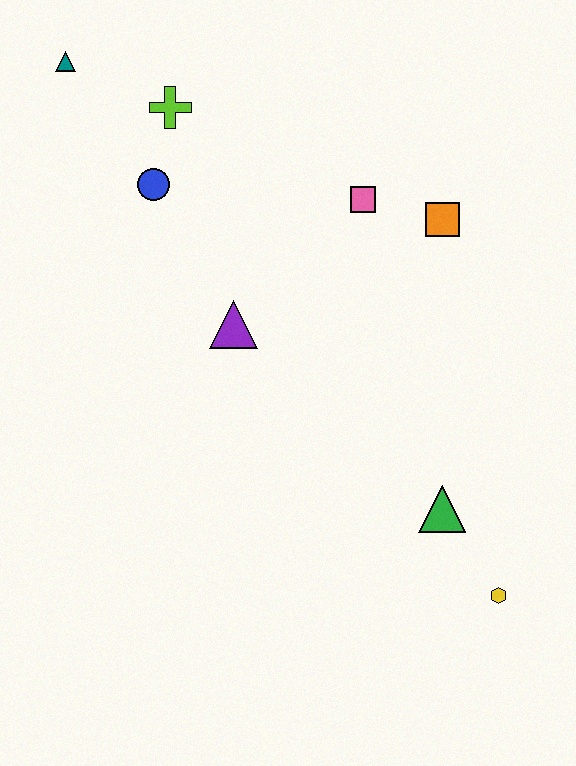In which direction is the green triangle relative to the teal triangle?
The green triangle is below the teal triangle.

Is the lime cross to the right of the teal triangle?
Yes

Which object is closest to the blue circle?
The lime cross is closest to the blue circle.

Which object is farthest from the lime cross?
The yellow hexagon is farthest from the lime cross.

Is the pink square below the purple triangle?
No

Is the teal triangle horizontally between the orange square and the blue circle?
No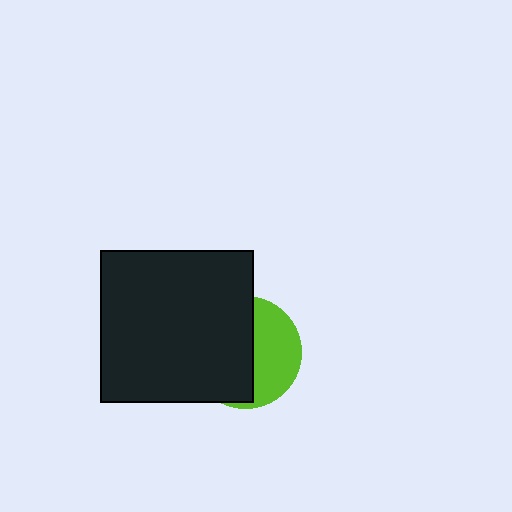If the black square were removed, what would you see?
You would see the complete lime circle.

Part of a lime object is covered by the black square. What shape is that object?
It is a circle.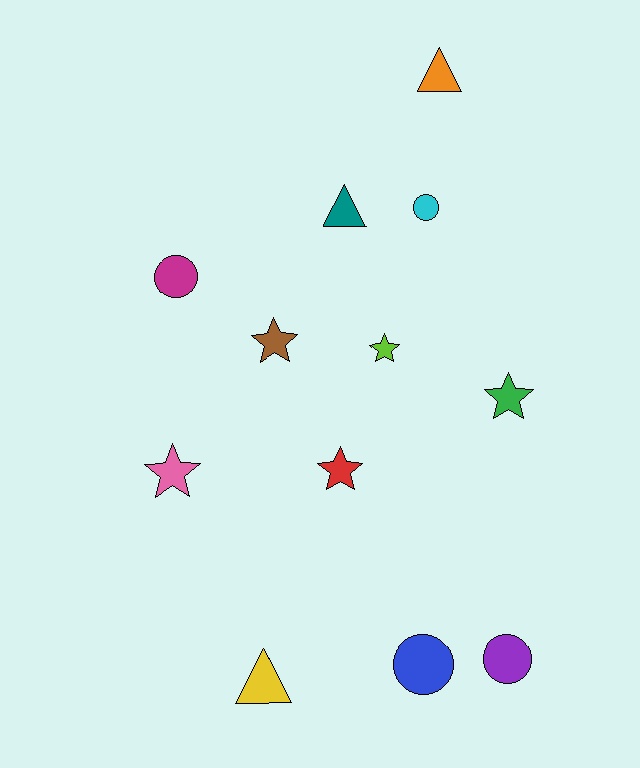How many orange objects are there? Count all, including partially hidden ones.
There is 1 orange object.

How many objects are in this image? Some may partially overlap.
There are 12 objects.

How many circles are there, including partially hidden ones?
There are 4 circles.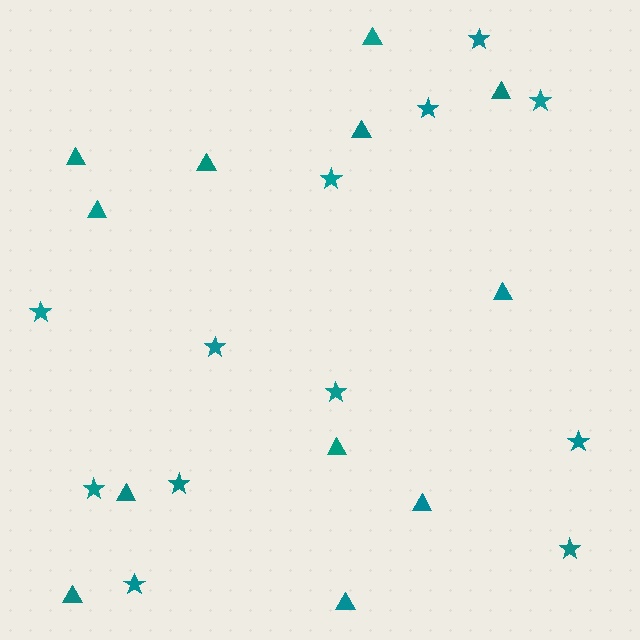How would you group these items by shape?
There are 2 groups: one group of stars (12) and one group of triangles (12).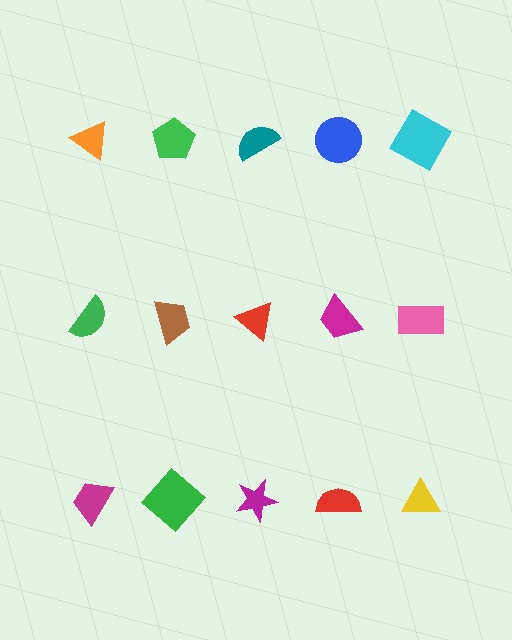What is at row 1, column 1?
An orange triangle.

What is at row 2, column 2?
A brown trapezoid.